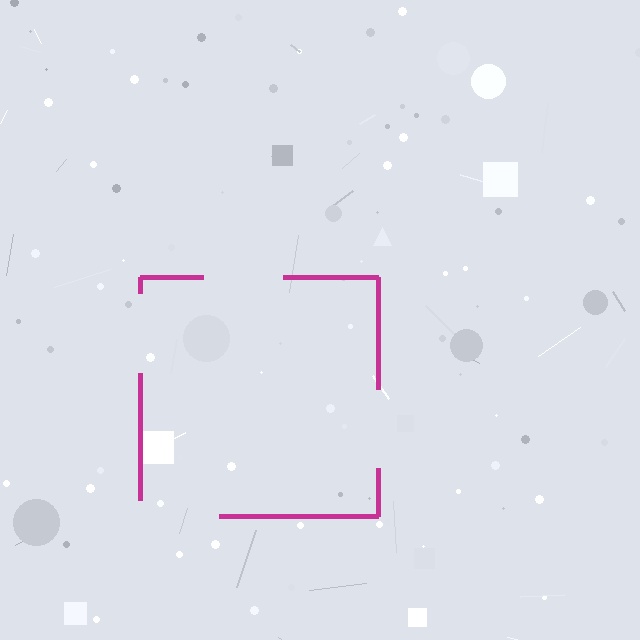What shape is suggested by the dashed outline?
The dashed outline suggests a square.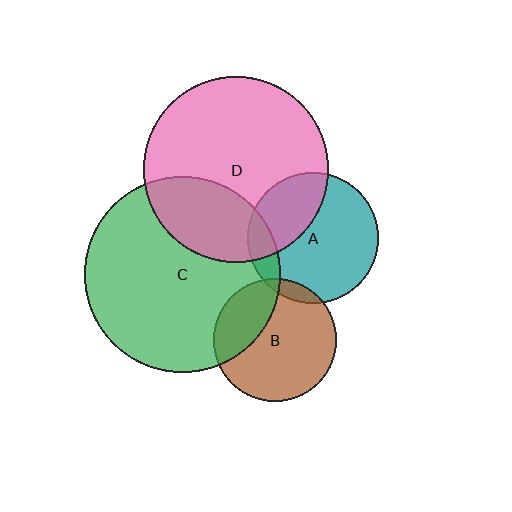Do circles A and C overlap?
Yes.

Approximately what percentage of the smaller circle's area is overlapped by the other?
Approximately 15%.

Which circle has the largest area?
Circle C (green).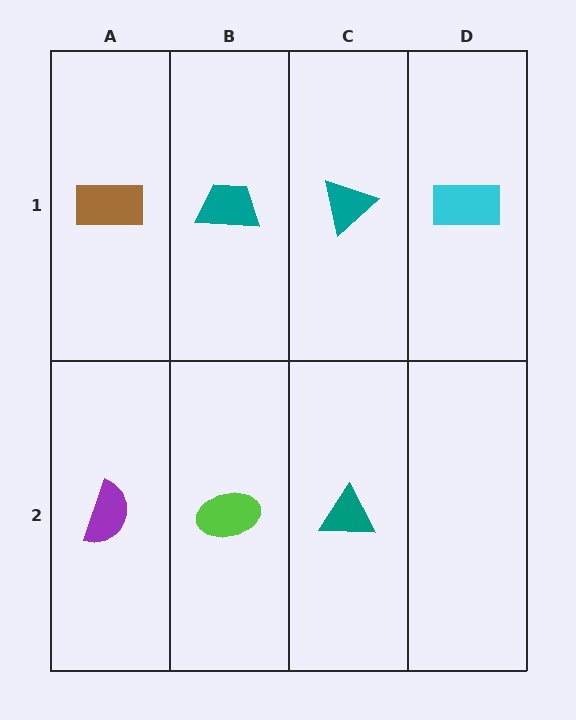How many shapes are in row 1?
4 shapes.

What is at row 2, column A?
A purple semicircle.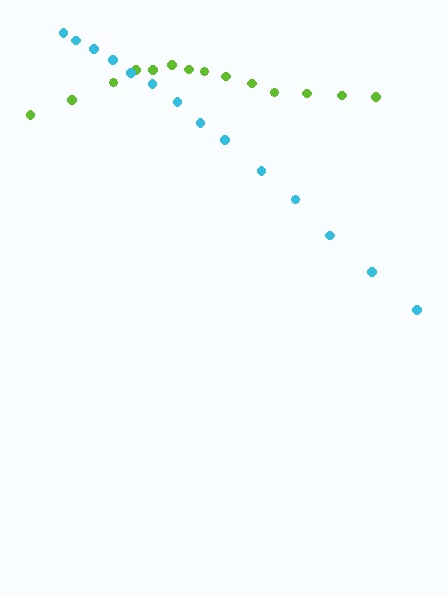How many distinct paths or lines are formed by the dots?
There are 2 distinct paths.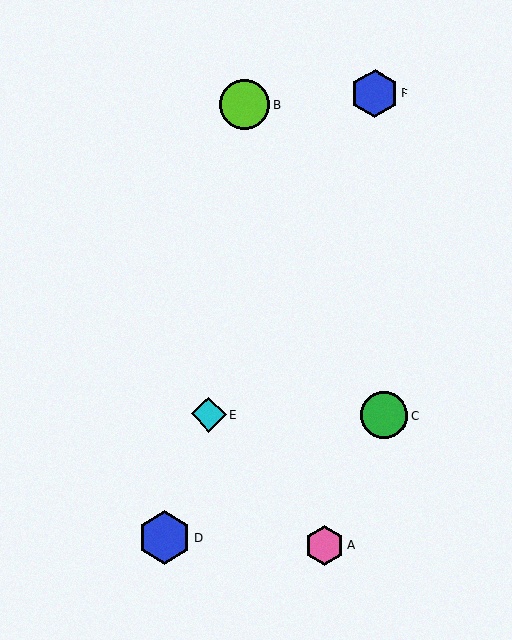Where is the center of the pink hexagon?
The center of the pink hexagon is at (324, 545).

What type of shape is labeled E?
Shape E is a cyan diamond.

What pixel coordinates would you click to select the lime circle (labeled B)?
Click at (245, 105) to select the lime circle B.